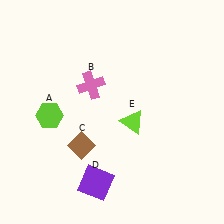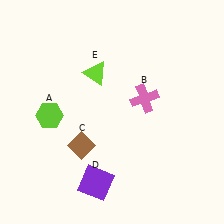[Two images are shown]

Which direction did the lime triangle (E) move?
The lime triangle (E) moved up.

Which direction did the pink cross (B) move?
The pink cross (B) moved right.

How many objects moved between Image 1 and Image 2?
2 objects moved between the two images.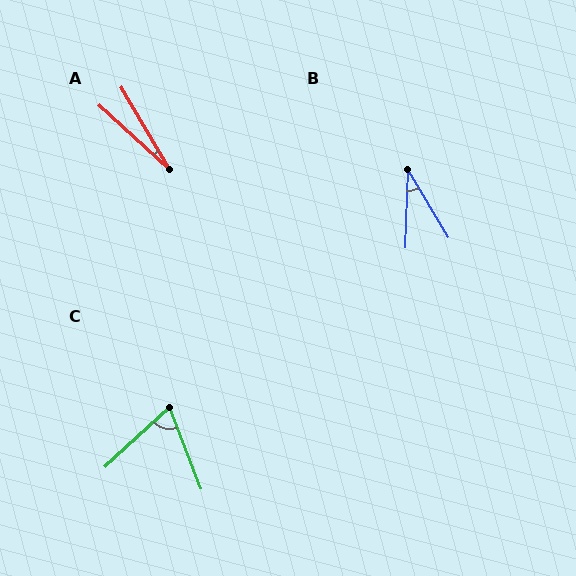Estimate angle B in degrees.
Approximately 33 degrees.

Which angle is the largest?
C, at approximately 68 degrees.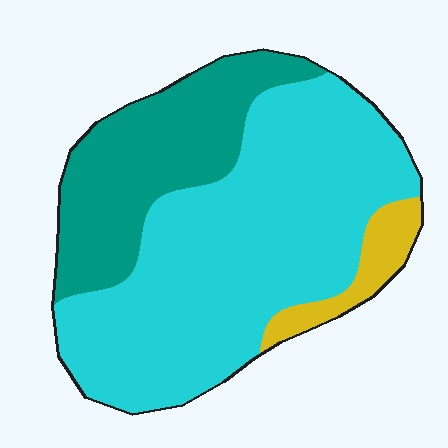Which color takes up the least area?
Yellow, at roughly 5%.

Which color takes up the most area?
Cyan, at roughly 65%.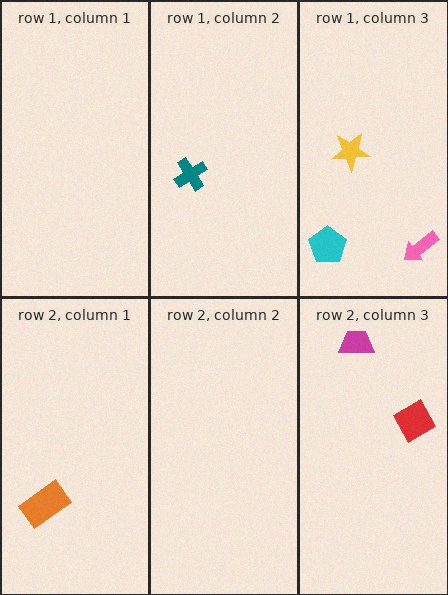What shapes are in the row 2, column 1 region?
The orange rectangle.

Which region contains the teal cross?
The row 1, column 2 region.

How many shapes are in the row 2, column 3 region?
2.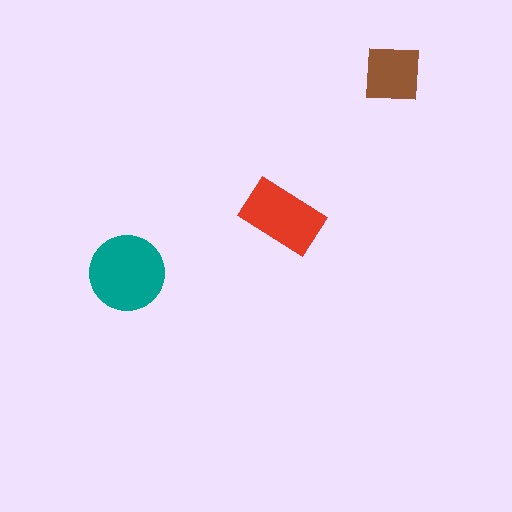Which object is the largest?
The teal circle.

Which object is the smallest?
The brown square.